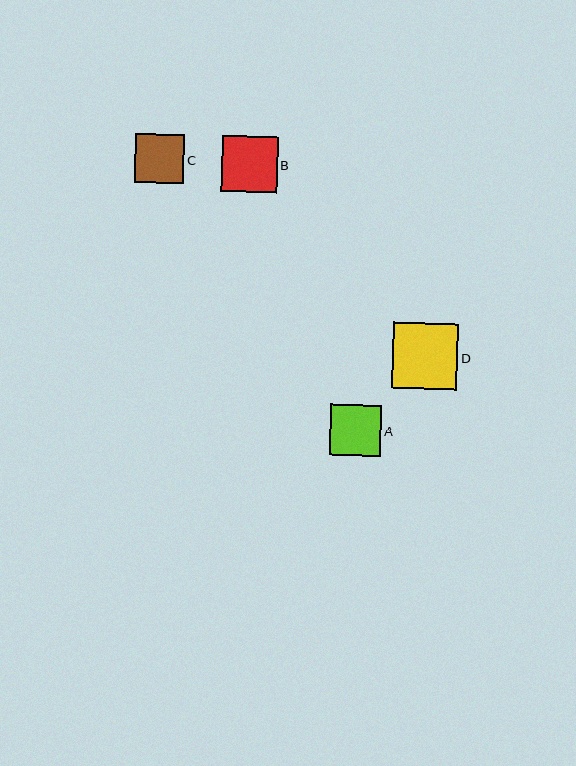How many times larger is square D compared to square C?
Square D is approximately 1.3 times the size of square C.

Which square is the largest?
Square D is the largest with a size of approximately 65 pixels.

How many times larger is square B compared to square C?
Square B is approximately 1.1 times the size of square C.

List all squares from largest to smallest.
From largest to smallest: D, B, A, C.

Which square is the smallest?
Square C is the smallest with a size of approximately 49 pixels.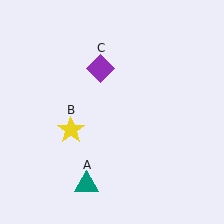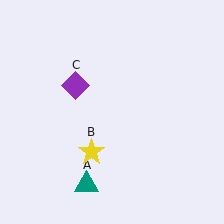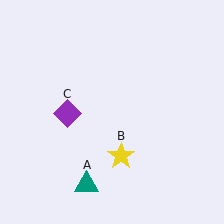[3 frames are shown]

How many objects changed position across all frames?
2 objects changed position: yellow star (object B), purple diamond (object C).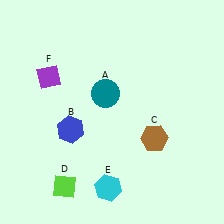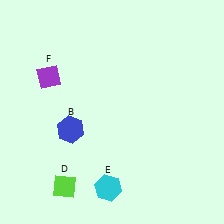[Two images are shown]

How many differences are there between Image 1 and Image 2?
There are 2 differences between the two images.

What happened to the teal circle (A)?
The teal circle (A) was removed in Image 2. It was in the top-left area of Image 1.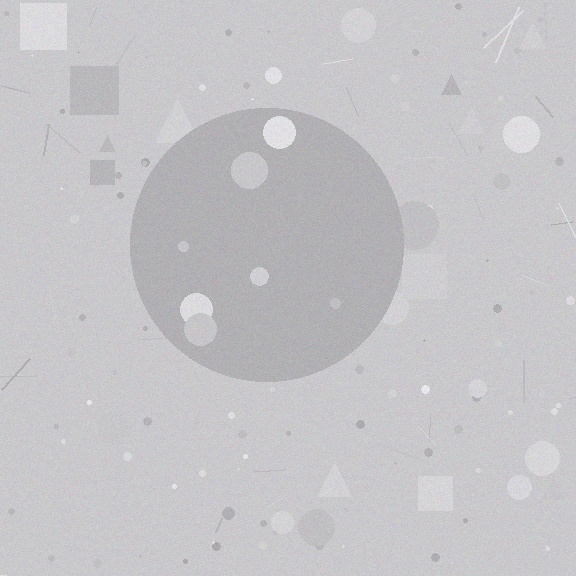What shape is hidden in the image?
A circle is hidden in the image.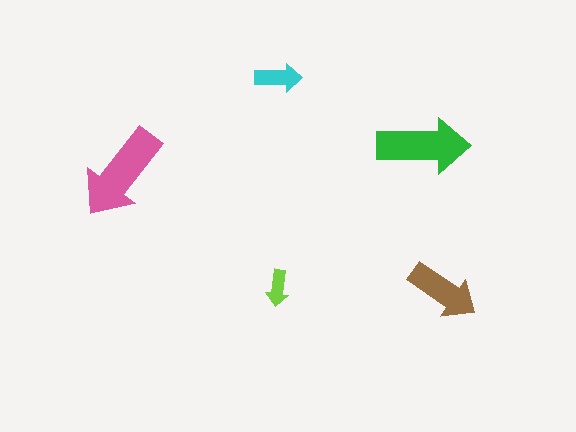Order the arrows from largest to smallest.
the pink one, the green one, the brown one, the cyan one, the lime one.